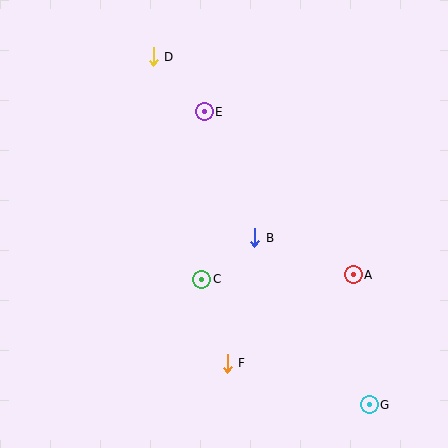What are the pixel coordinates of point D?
Point D is at (153, 57).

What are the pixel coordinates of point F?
Point F is at (227, 363).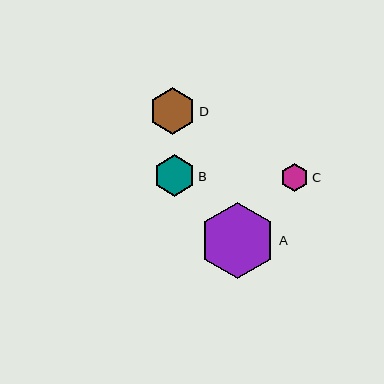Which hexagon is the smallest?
Hexagon C is the smallest with a size of approximately 27 pixels.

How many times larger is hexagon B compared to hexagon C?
Hexagon B is approximately 1.5 times the size of hexagon C.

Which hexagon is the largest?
Hexagon A is the largest with a size of approximately 76 pixels.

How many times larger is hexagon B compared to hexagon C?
Hexagon B is approximately 1.5 times the size of hexagon C.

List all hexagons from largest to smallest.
From largest to smallest: A, D, B, C.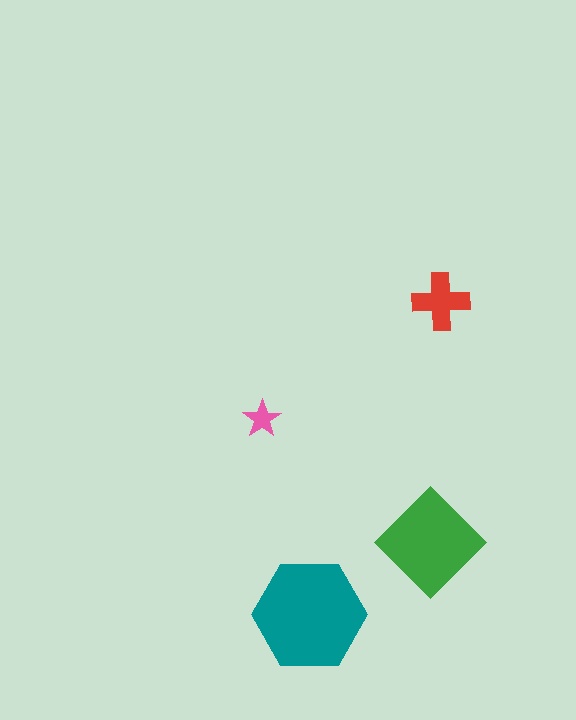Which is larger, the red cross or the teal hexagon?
The teal hexagon.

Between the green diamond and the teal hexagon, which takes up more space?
The teal hexagon.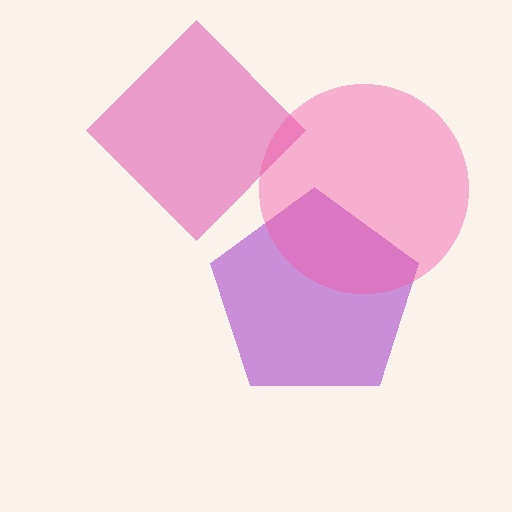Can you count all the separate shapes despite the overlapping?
Yes, there are 3 separate shapes.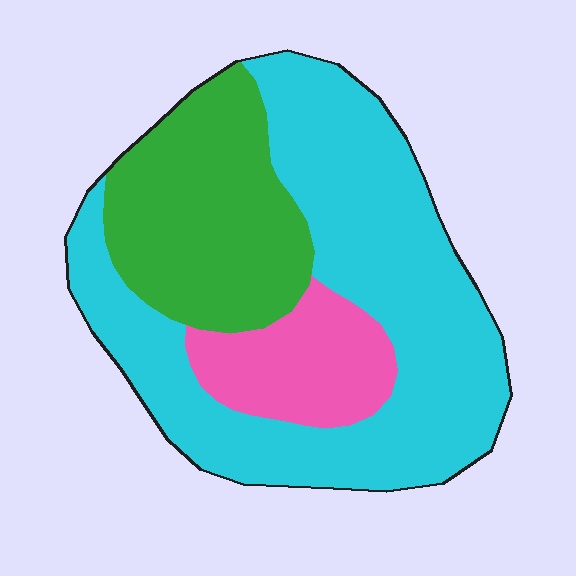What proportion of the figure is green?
Green takes up between a quarter and a half of the figure.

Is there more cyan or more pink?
Cyan.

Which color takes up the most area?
Cyan, at roughly 60%.